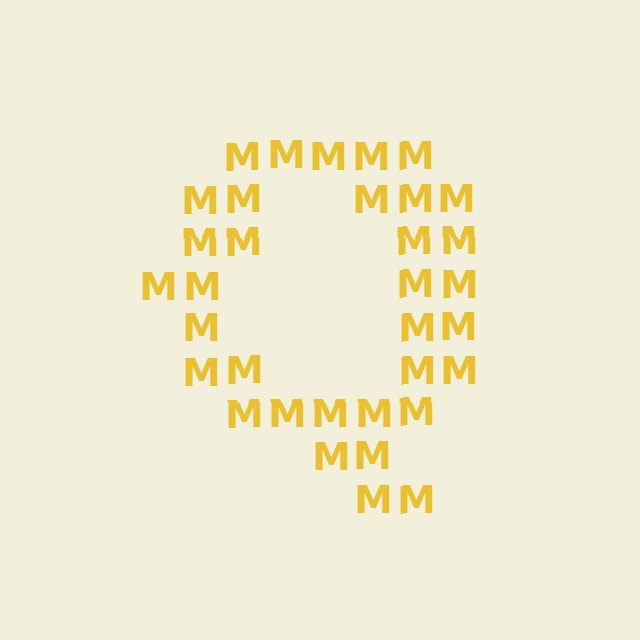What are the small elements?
The small elements are letter M's.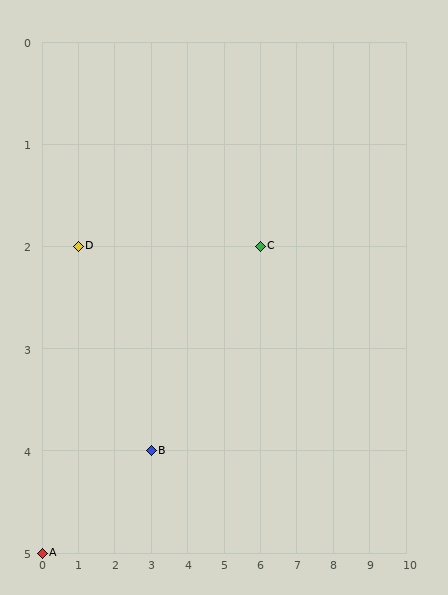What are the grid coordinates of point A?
Point A is at grid coordinates (0, 5).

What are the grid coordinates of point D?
Point D is at grid coordinates (1, 2).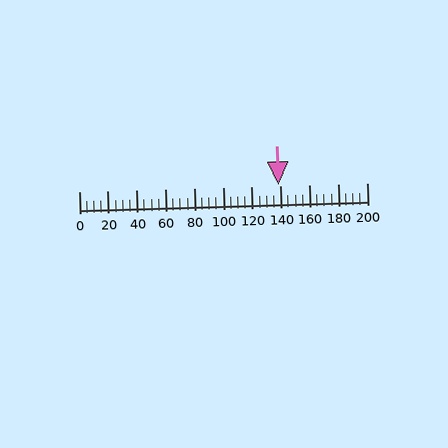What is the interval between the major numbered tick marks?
The major tick marks are spaced 20 units apart.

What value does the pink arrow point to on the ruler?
The pink arrow points to approximately 138.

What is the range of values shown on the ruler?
The ruler shows values from 0 to 200.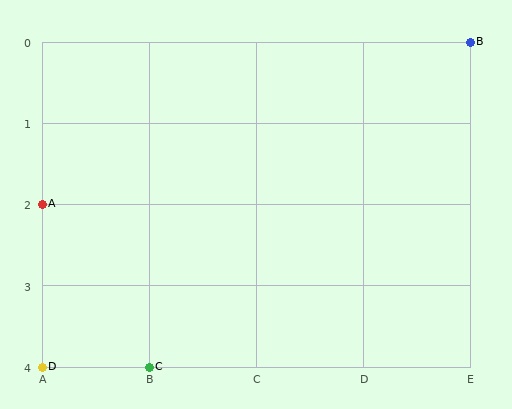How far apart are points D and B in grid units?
Points D and B are 4 columns and 4 rows apart (about 5.7 grid units diagonally).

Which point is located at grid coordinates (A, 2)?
Point A is at (A, 2).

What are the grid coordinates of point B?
Point B is at grid coordinates (E, 0).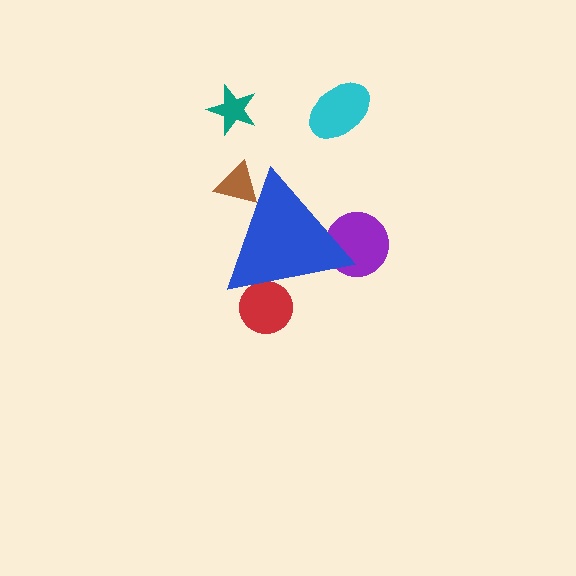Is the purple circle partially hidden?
Yes, the purple circle is partially hidden behind the blue triangle.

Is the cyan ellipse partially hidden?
No, the cyan ellipse is fully visible.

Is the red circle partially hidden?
Yes, the red circle is partially hidden behind the blue triangle.